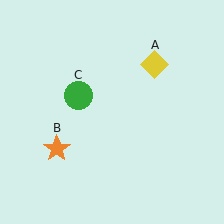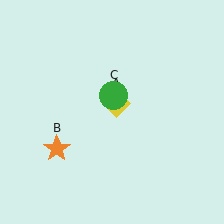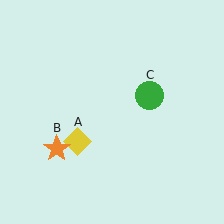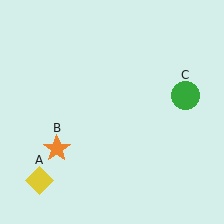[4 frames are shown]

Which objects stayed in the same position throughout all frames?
Orange star (object B) remained stationary.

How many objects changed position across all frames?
2 objects changed position: yellow diamond (object A), green circle (object C).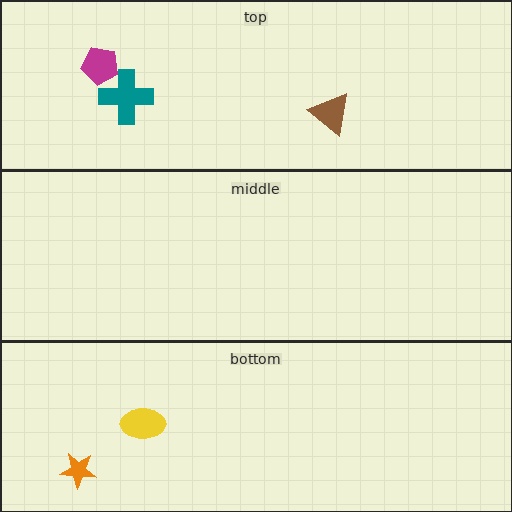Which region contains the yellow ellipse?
The bottom region.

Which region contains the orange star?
The bottom region.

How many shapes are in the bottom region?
2.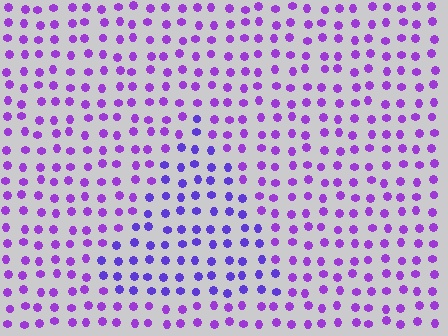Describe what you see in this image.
The image is filled with small purple elements in a uniform arrangement. A triangle-shaped region is visible where the elements are tinted to a slightly different hue, forming a subtle color boundary.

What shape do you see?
I see a triangle.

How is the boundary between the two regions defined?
The boundary is defined purely by a slight shift in hue (about 25 degrees). Spacing, size, and orientation are identical on both sides.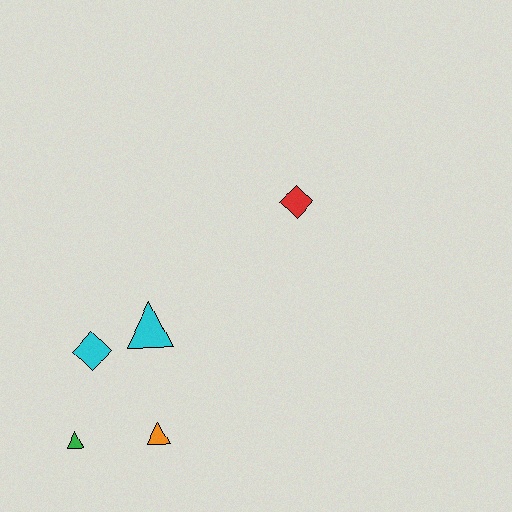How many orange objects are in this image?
There is 1 orange object.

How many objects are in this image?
There are 5 objects.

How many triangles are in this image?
There are 3 triangles.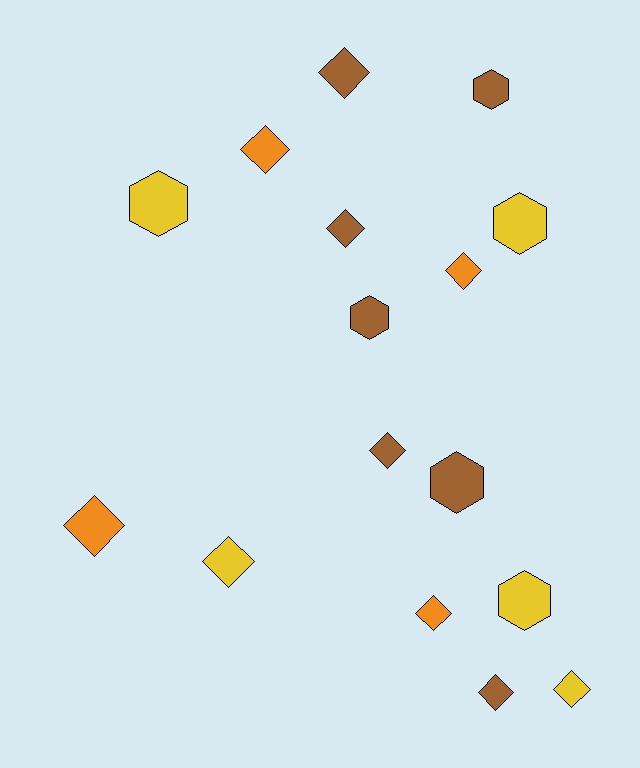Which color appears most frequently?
Brown, with 7 objects.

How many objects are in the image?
There are 16 objects.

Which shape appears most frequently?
Diamond, with 10 objects.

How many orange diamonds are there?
There are 4 orange diamonds.